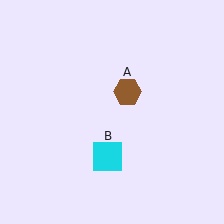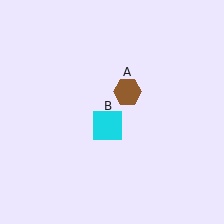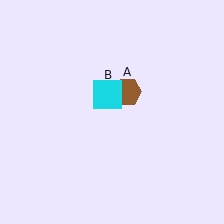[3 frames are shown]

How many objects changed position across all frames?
1 object changed position: cyan square (object B).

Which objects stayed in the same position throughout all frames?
Brown hexagon (object A) remained stationary.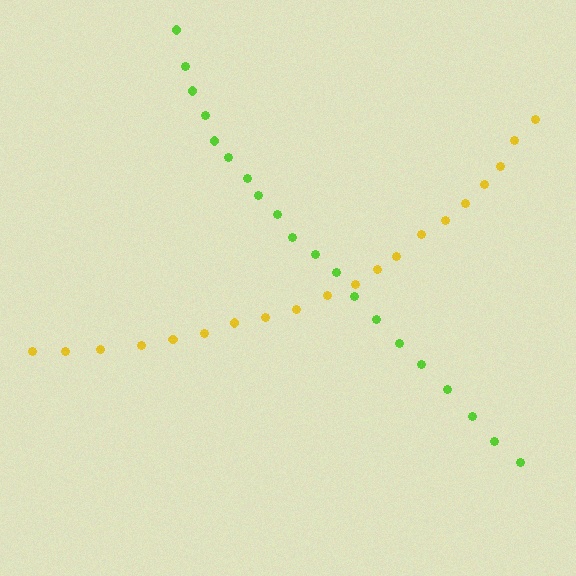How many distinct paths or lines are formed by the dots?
There are 2 distinct paths.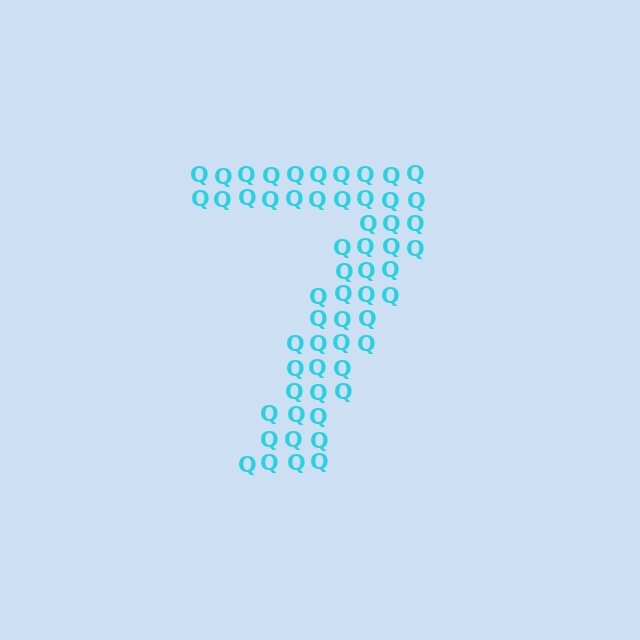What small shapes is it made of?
It is made of small letter Q's.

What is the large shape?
The large shape is the digit 7.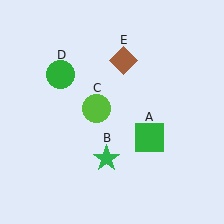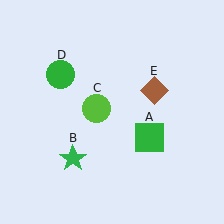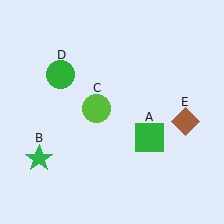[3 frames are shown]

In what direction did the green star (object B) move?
The green star (object B) moved left.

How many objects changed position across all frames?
2 objects changed position: green star (object B), brown diamond (object E).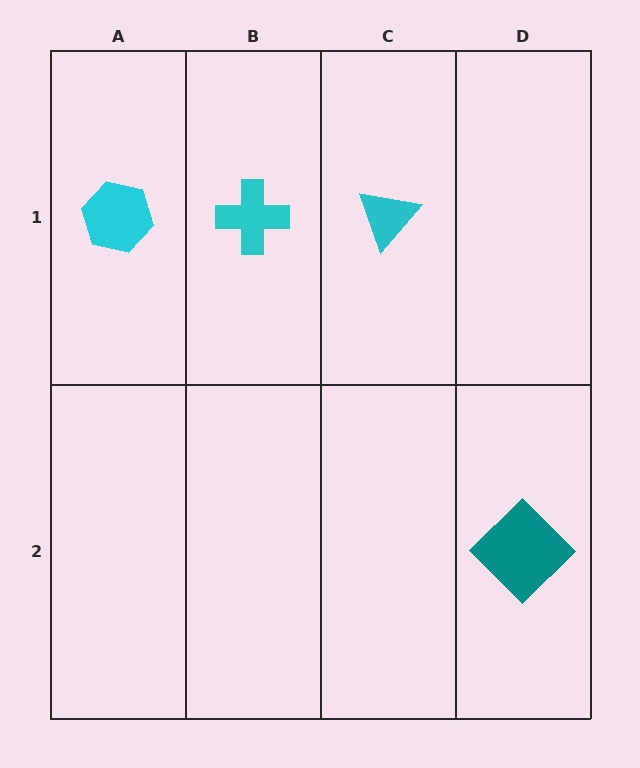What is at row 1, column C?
A cyan triangle.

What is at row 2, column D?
A teal diamond.